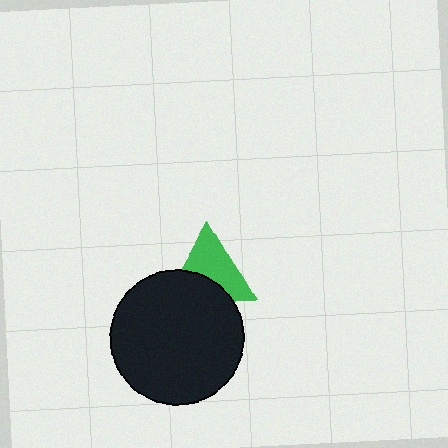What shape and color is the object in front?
The object in front is a black circle.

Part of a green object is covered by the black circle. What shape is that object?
It is a triangle.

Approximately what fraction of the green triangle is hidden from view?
Roughly 39% of the green triangle is hidden behind the black circle.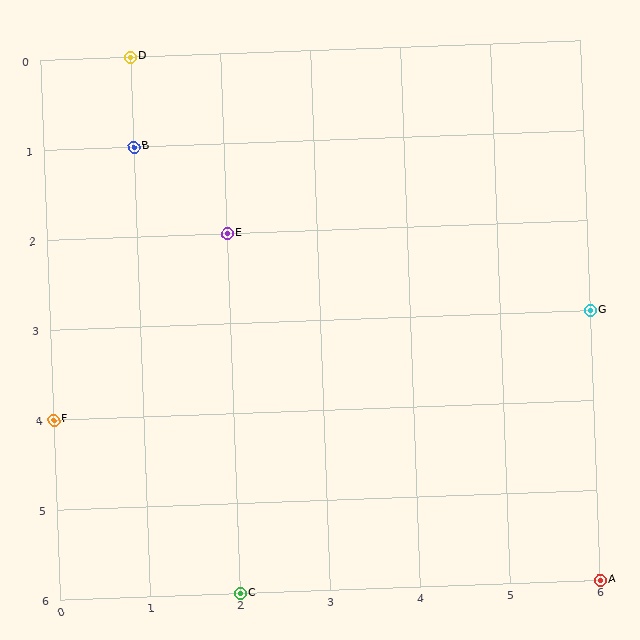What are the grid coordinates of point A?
Point A is at grid coordinates (6, 6).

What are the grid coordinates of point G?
Point G is at grid coordinates (6, 3).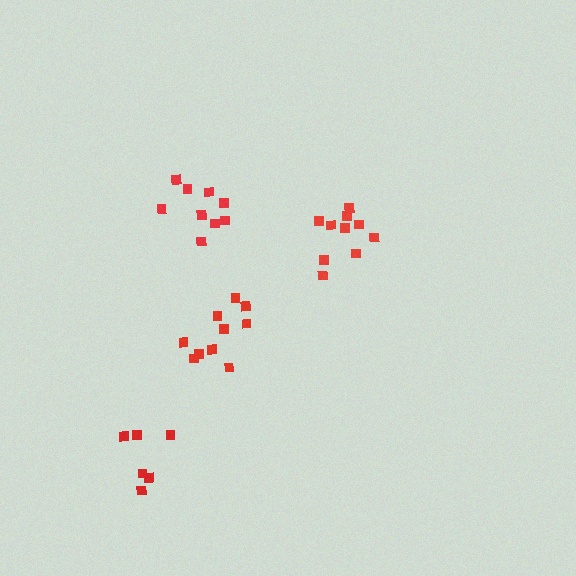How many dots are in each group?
Group 1: 10 dots, Group 2: 6 dots, Group 3: 10 dots, Group 4: 9 dots (35 total).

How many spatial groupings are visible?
There are 4 spatial groupings.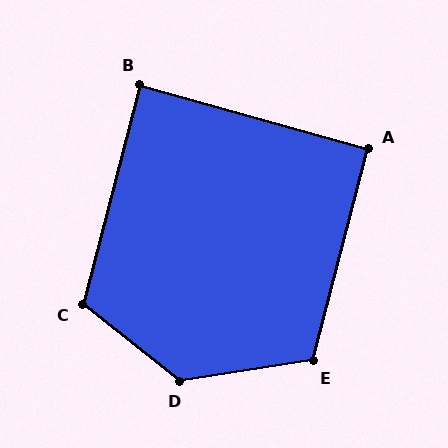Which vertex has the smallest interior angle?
B, at approximately 89 degrees.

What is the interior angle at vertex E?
Approximately 113 degrees (obtuse).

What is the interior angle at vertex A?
Approximately 91 degrees (approximately right).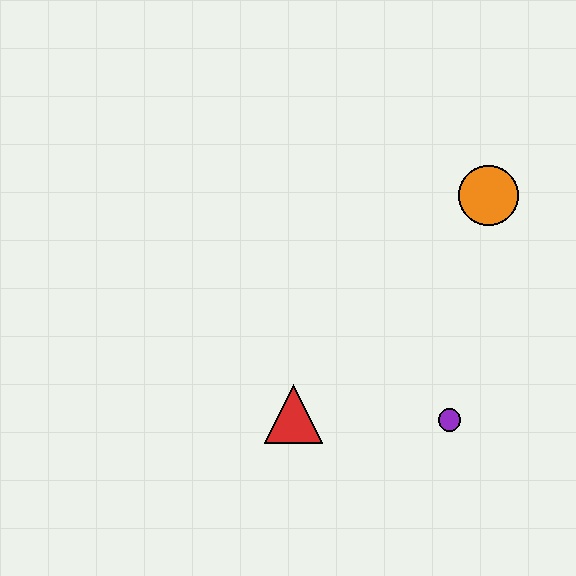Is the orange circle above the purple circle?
Yes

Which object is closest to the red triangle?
The purple circle is closest to the red triangle.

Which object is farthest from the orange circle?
The red triangle is farthest from the orange circle.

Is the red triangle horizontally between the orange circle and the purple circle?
No